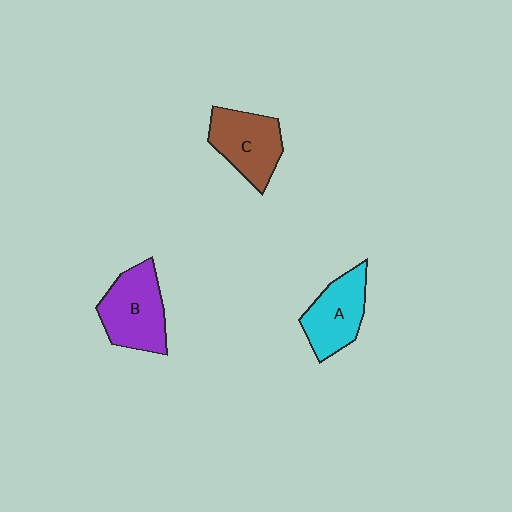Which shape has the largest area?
Shape B (purple).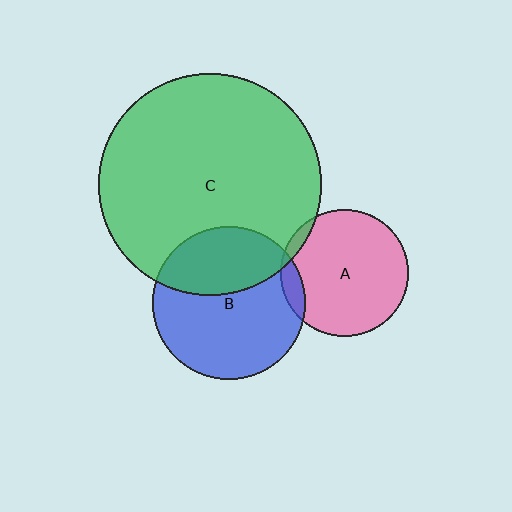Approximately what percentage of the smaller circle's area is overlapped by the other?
Approximately 35%.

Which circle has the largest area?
Circle C (green).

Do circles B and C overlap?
Yes.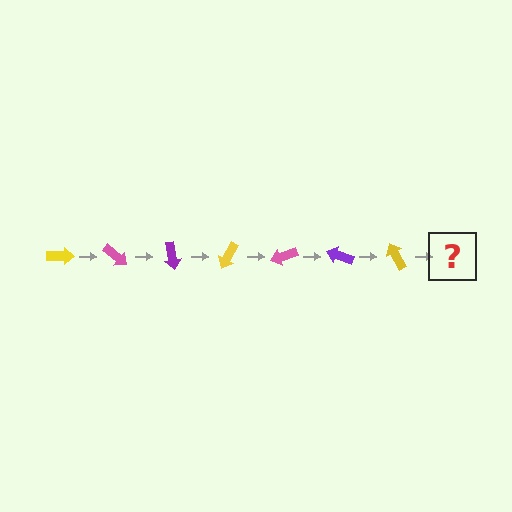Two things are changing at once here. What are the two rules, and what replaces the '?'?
The two rules are that it rotates 40 degrees each step and the color cycles through yellow, pink, and purple. The '?' should be a pink arrow, rotated 280 degrees from the start.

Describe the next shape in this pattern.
It should be a pink arrow, rotated 280 degrees from the start.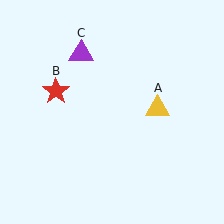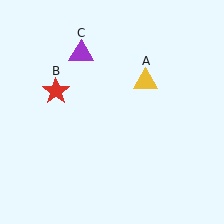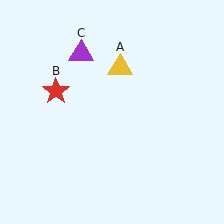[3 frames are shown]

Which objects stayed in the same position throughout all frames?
Red star (object B) and purple triangle (object C) remained stationary.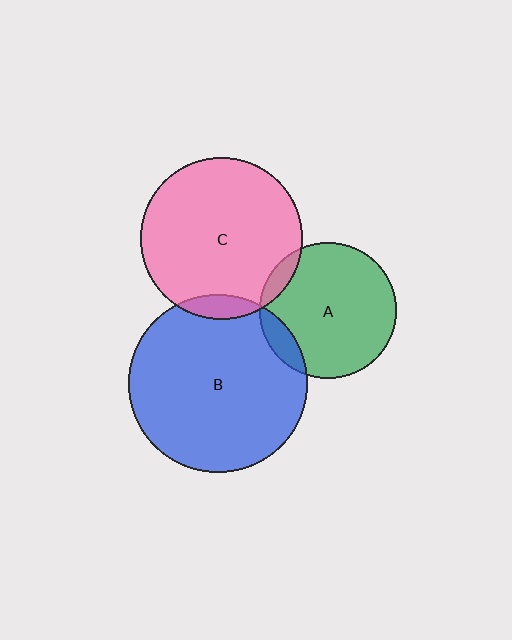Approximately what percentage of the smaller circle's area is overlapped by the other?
Approximately 10%.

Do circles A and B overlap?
Yes.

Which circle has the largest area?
Circle B (blue).